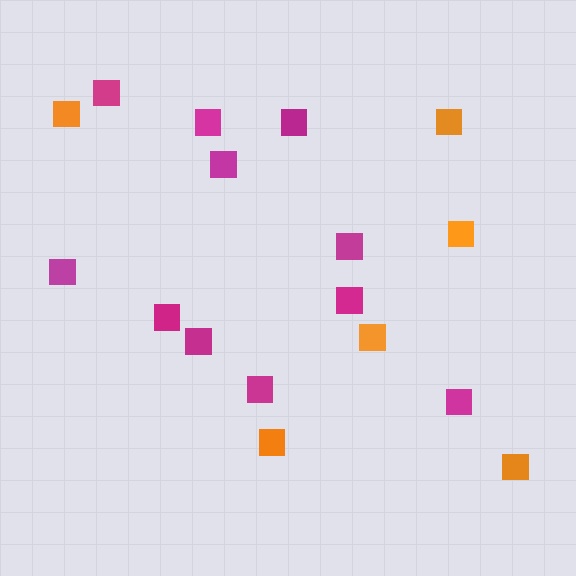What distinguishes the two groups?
There are 2 groups: one group of orange squares (6) and one group of magenta squares (11).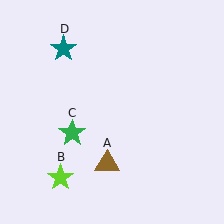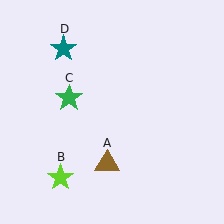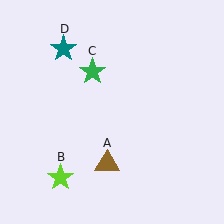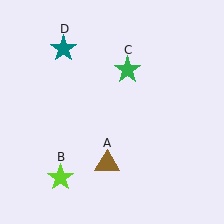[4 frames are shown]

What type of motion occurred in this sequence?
The green star (object C) rotated clockwise around the center of the scene.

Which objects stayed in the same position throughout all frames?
Brown triangle (object A) and lime star (object B) and teal star (object D) remained stationary.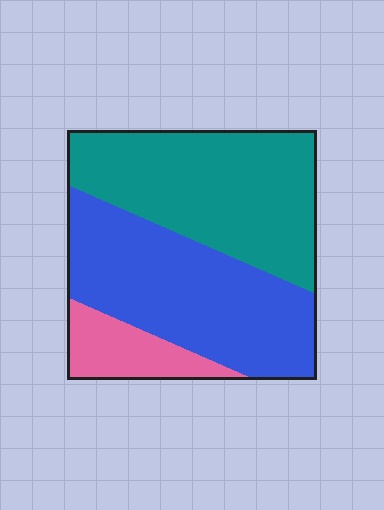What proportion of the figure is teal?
Teal takes up about two fifths (2/5) of the figure.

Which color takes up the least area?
Pink, at roughly 15%.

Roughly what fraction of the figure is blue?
Blue covers roughly 45% of the figure.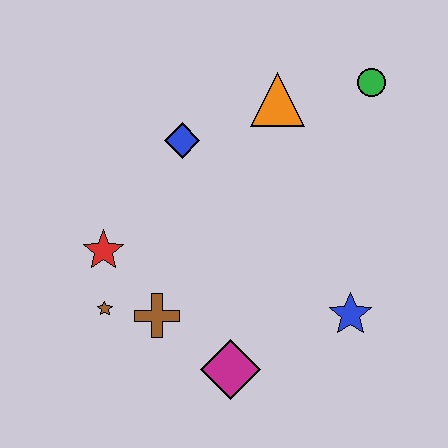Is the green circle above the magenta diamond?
Yes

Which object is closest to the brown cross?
The brown star is closest to the brown cross.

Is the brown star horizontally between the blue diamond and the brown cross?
No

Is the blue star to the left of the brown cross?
No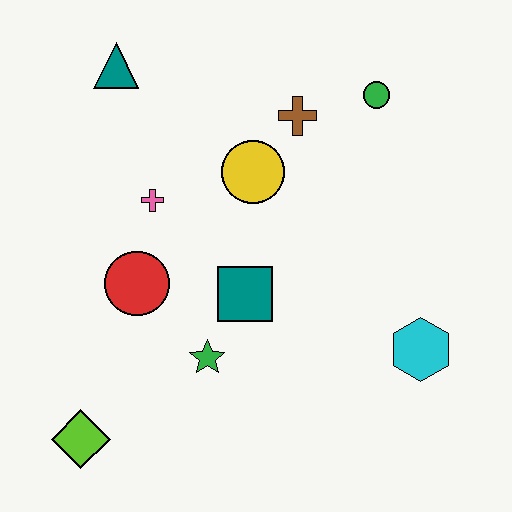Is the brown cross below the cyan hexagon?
No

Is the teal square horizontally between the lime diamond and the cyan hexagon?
Yes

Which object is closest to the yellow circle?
The brown cross is closest to the yellow circle.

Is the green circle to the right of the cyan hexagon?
No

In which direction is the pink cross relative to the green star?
The pink cross is above the green star.